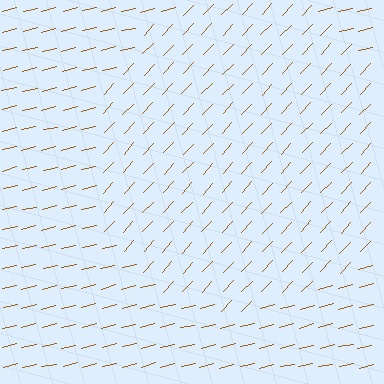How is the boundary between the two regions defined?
The boundary is defined purely by a change in line orientation (approximately 33 degrees difference). All lines are the same color and thickness.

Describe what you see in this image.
The image is filled with small brown line segments. A circle region in the image has lines oriented differently from the surrounding lines, creating a visible texture boundary.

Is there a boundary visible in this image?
Yes, there is a texture boundary formed by a change in line orientation.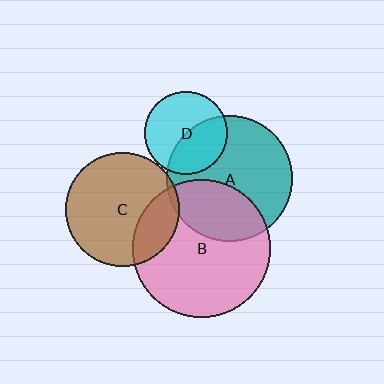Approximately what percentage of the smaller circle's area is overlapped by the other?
Approximately 25%.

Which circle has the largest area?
Circle B (pink).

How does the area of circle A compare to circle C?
Approximately 1.2 times.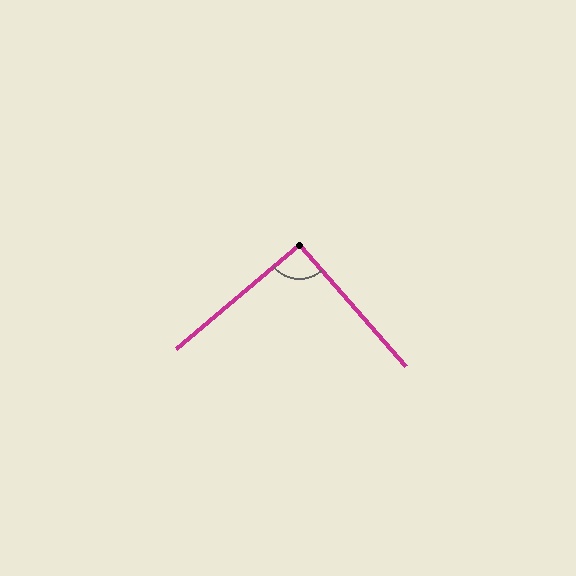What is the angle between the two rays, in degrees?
Approximately 91 degrees.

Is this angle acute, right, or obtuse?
It is approximately a right angle.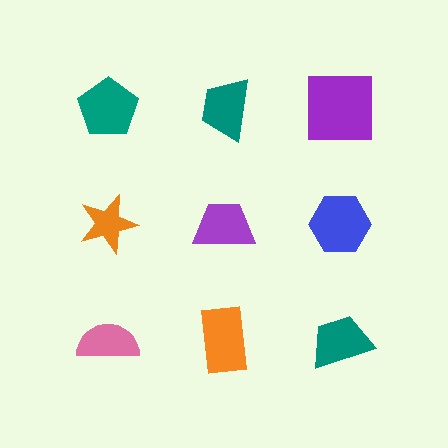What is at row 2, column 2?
A purple trapezoid.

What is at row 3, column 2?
An orange rectangle.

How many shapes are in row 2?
3 shapes.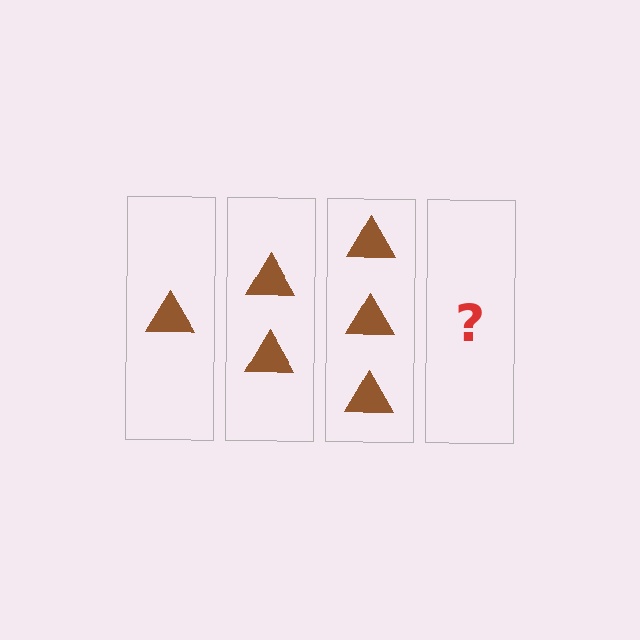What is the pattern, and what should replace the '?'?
The pattern is that each step adds one more triangle. The '?' should be 4 triangles.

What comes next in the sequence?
The next element should be 4 triangles.